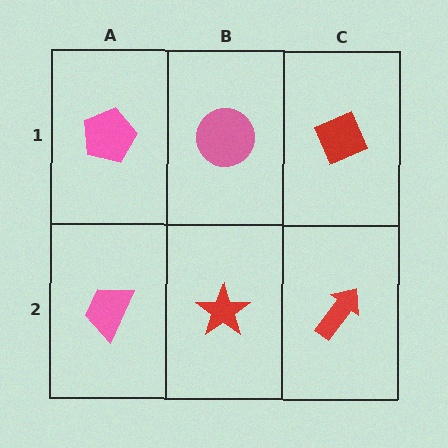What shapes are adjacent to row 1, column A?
A pink trapezoid (row 2, column A), a pink circle (row 1, column B).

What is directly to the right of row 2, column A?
A red star.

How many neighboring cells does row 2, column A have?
2.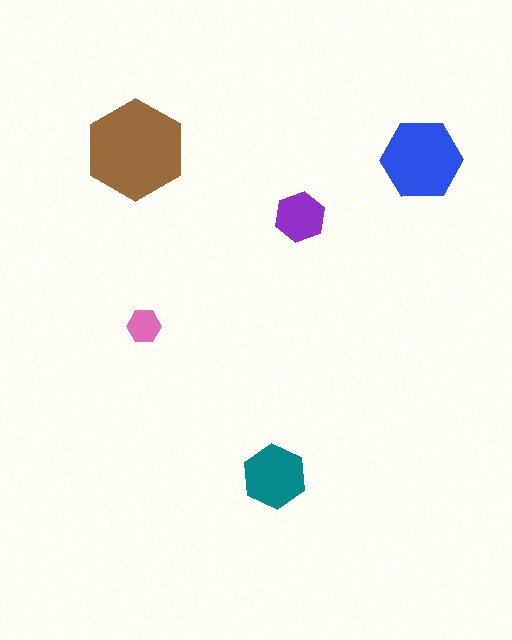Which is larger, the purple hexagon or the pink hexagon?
The purple one.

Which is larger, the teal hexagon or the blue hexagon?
The blue one.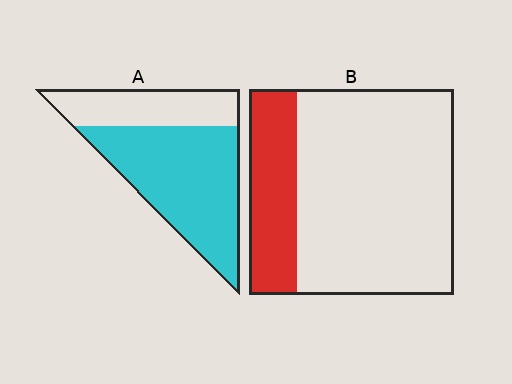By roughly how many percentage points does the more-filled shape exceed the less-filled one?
By roughly 45 percentage points (A over B).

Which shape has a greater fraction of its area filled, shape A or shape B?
Shape A.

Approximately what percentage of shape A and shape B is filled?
A is approximately 65% and B is approximately 25%.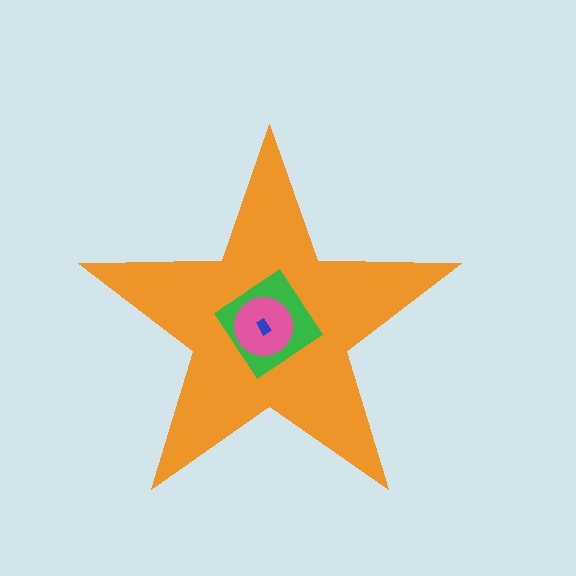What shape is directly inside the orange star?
The green diamond.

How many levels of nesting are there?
4.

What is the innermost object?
The blue rectangle.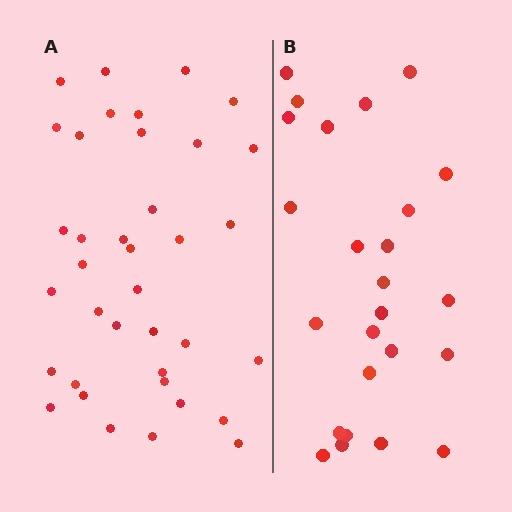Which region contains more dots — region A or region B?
Region A (the left region) has more dots.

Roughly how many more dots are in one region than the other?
Region A has roughly 12 or so more dots than region B.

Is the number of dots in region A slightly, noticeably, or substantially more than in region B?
Region A has substantially more. The ratio is roughly 1.5 to 1.